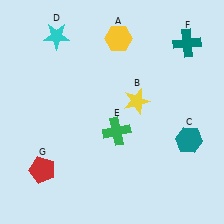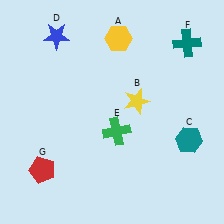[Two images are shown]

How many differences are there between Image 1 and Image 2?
There is 1 difference between the two images.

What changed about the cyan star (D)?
In Image 1, D is cyan. In Image 2, it changed to blue.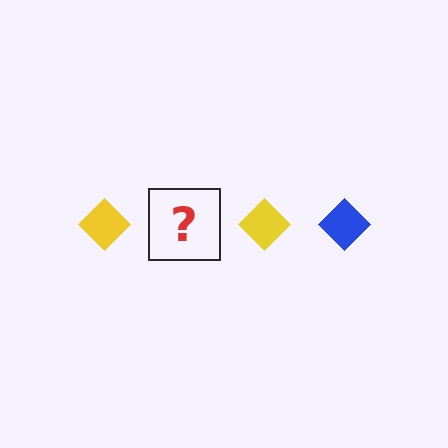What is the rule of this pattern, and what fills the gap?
The rule is that the pattern cycles through yellow, blue diamonds. The gap should be filled with a blue diamond.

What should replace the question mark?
The question mark should be replaced with a blue diamond.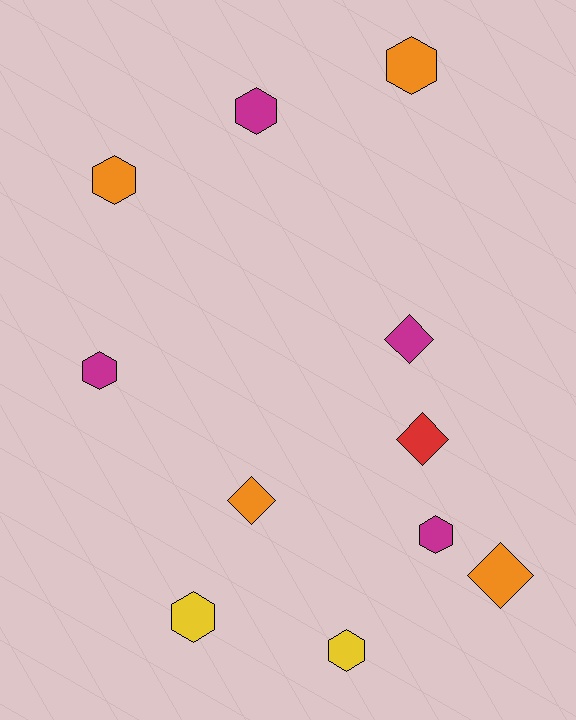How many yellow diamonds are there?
There are no yellow diamonds.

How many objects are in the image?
There are 11 objects.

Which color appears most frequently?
Orange, with 4 objects.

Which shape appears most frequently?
Hexagon, with 7 objects.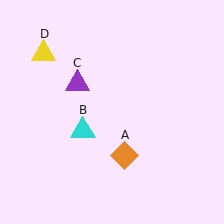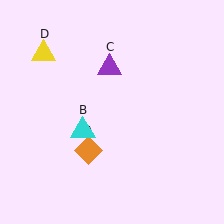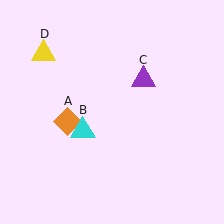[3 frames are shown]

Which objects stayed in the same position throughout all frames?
Cyan triangle (object B) and yellow triangle (object D) remained stationary.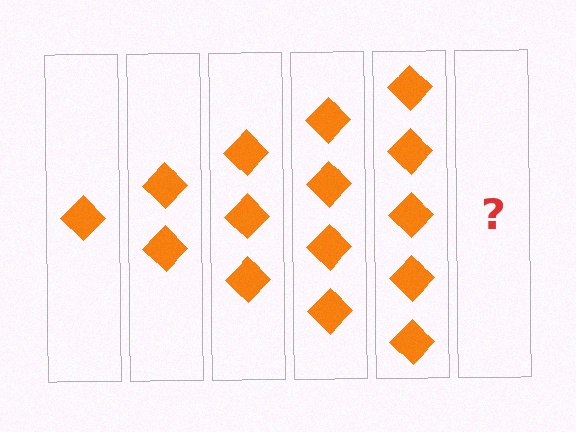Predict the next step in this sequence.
The next step is 6 diamonds.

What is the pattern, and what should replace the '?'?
The pattern is that each step adds one more diamond. The '?' should be 6 diamonds.